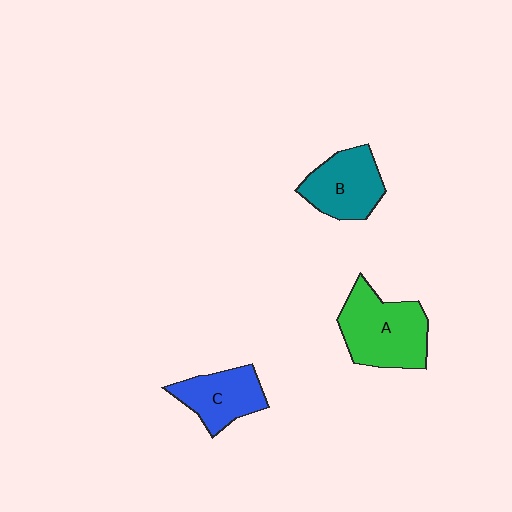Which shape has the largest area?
Shape A (green).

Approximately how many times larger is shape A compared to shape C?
Approximately 1.5 times.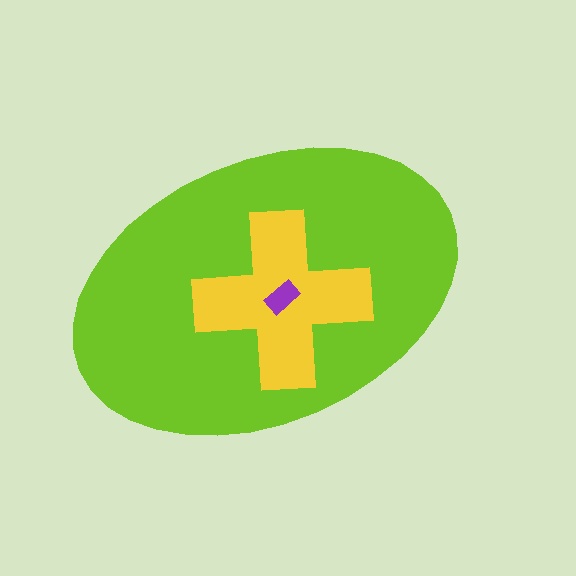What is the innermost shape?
The purple rectangle.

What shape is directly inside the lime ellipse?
The yellow cross.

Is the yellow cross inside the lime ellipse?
Yes.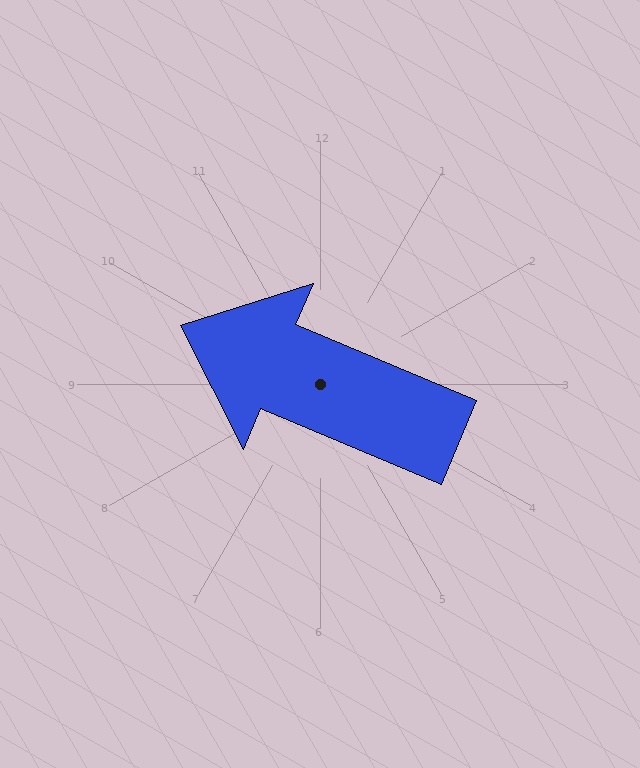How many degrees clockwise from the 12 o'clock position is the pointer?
Approximately 293 degrees.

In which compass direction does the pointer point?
Northwest.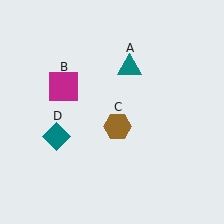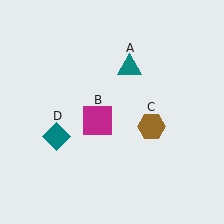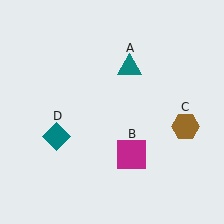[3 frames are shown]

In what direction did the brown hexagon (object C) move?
The brown hexagon (object C) moved right.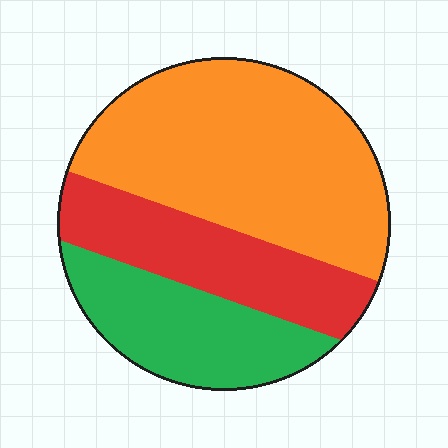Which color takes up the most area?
Orange, at roughly 50%.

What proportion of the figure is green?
Green takes up about one quarter (1/4) of the figure.